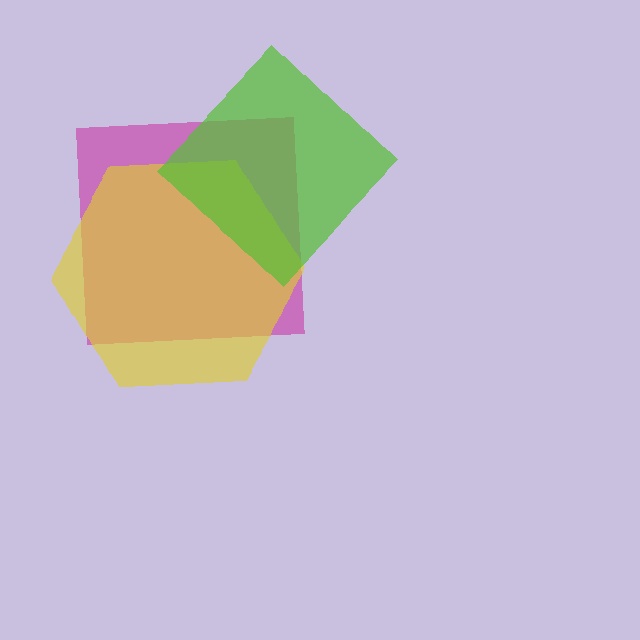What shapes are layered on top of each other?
The layered shapes are: a magenta square, a yellow hexagon, a lime diamond.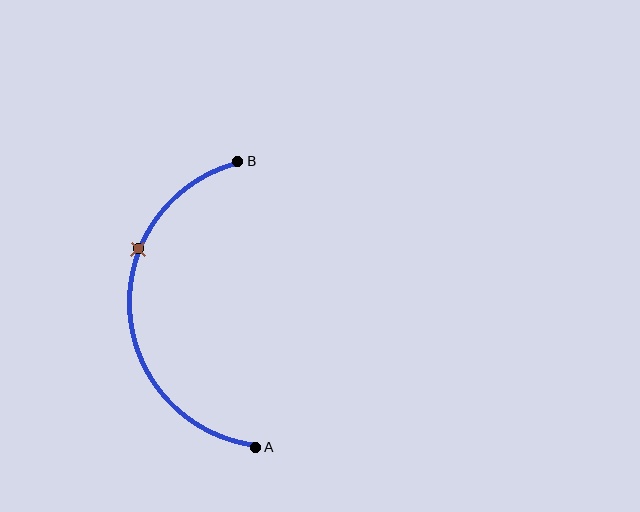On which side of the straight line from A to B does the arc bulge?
The arc bulges to the left of the straight line connecting A and B.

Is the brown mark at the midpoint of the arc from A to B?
No. The brown mark lies on the arc but is closer to endpoint B. The arc midpoint would be at the point on the curve equidistant along the arc from both A and B.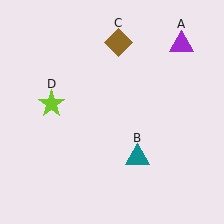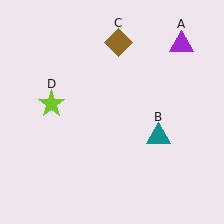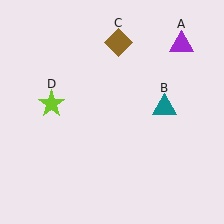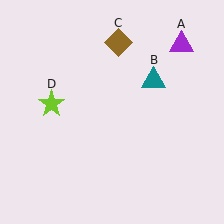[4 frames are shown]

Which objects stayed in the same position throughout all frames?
Purple triangle (object A) and brown diamond (object C) and lime star (object D) remained stationary.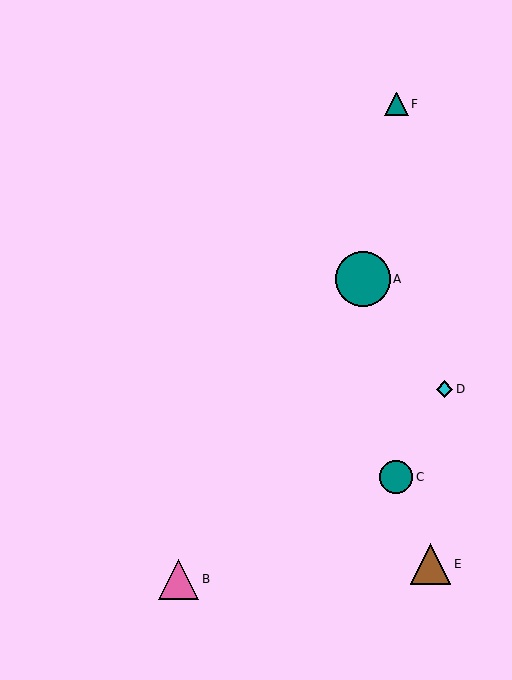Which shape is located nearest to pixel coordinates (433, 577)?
The brown triangle (labeled E) at (430, 564) is nearest to that location.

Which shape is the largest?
The teal circle (labeled A) is the largest.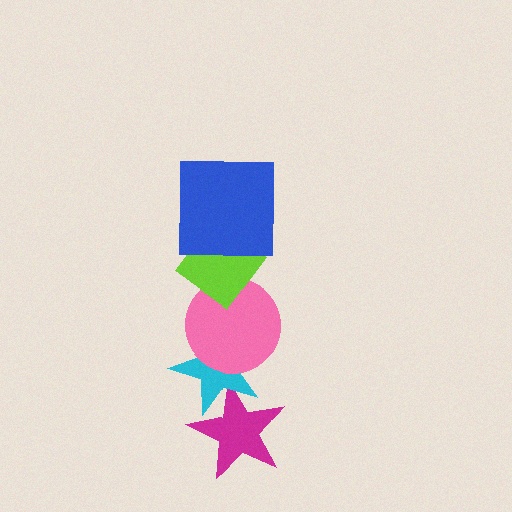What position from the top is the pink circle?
The pink circle is 3rd from the top.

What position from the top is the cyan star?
The cyan star is 4th from the top.